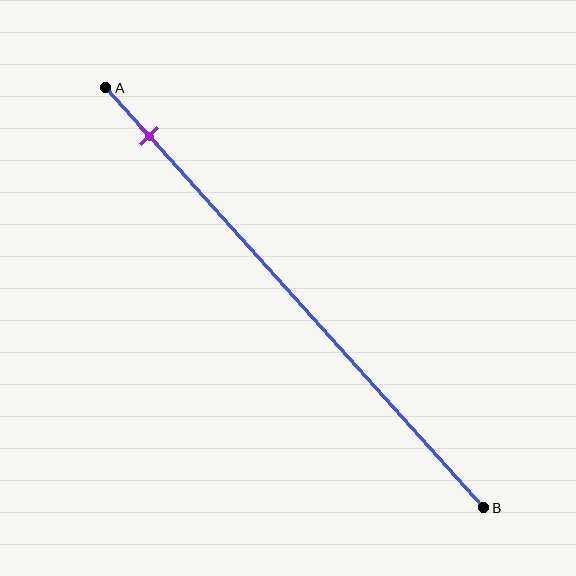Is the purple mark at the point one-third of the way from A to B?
No, the mark is at about 10% from A, not at the 33% one-third point.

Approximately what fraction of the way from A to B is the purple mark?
The purple mark is approximately 10% of the way from A to B.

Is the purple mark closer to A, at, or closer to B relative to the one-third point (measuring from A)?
The purple mark is closer to point A than the one-third point of segment AB.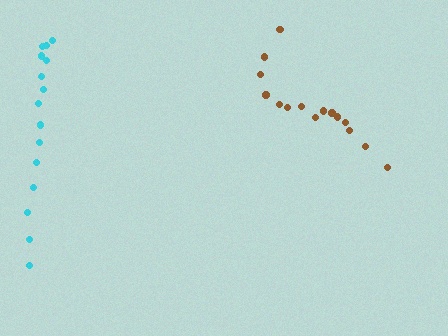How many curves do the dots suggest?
There are 2 distinct paths.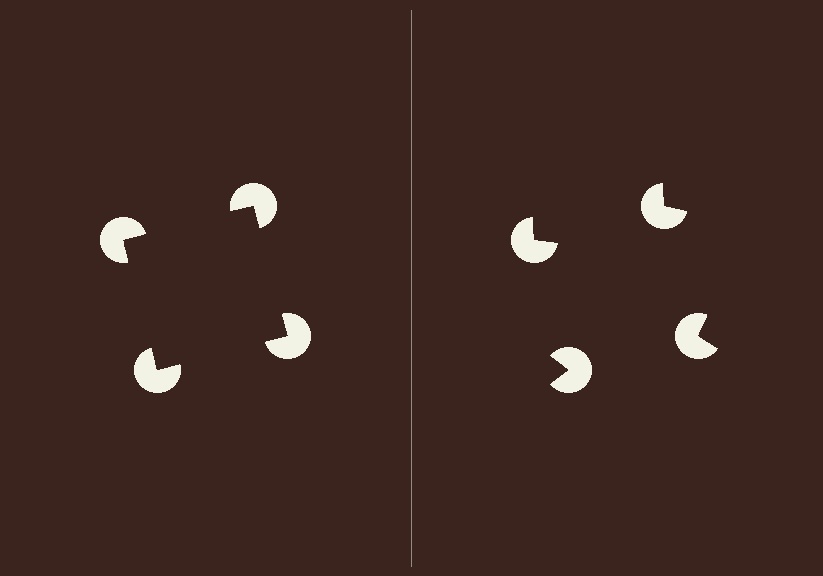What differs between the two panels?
The pac-man discs are positioned identically on both sides; only the wedge orientations differ. On the left they align to a square; on the right they are misaligned.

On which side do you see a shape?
An illusory square appears on the left side. On the right side the wedge cuts are rotated, so no coherent shape forms.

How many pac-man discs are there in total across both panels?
8 — 4 on each side.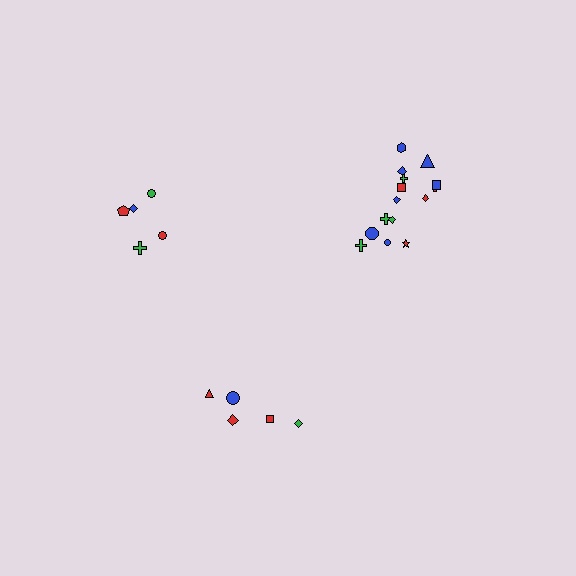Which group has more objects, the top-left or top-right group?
The top-right group.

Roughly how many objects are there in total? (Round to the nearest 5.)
Roughly 25 objects in total.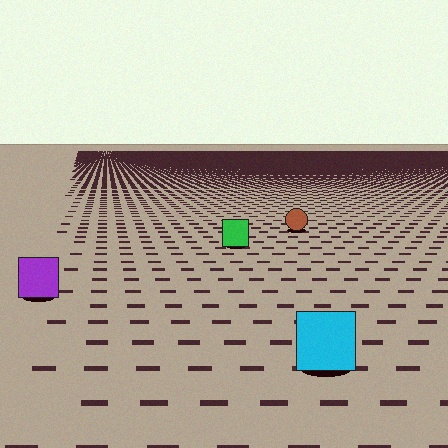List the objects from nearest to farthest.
From nearest to farthest: the cyan square, the purple square, the green square, the brown circle.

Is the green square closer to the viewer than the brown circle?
Yes. The green square is closer — you can tell from the texture gradient: the ground texture is coarser near it.